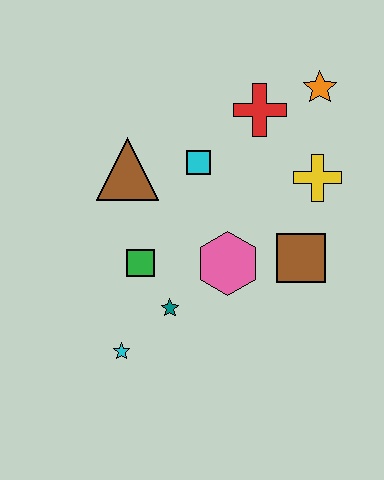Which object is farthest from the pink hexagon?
The orange star is farthest from the pink hexagon.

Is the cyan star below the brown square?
Yes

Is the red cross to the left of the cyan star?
No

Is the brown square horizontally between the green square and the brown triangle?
No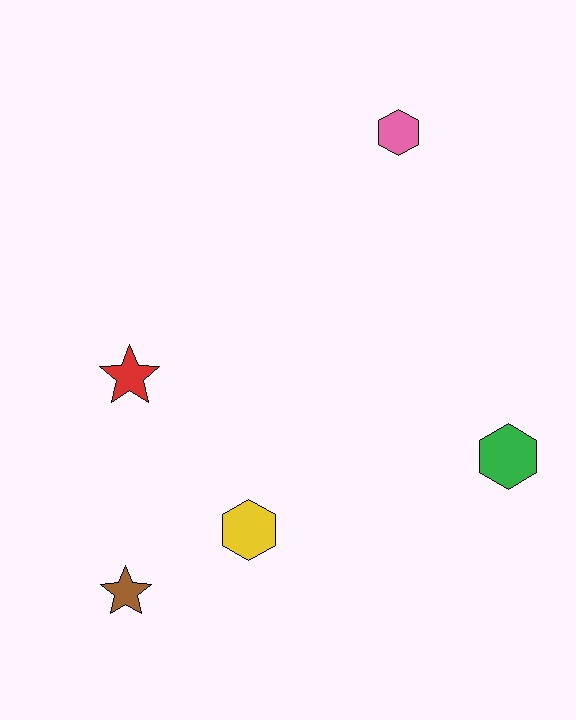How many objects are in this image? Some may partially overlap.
There are 5 objects.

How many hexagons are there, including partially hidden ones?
There are 3 hexagons.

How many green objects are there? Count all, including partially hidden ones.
There is 1 green object.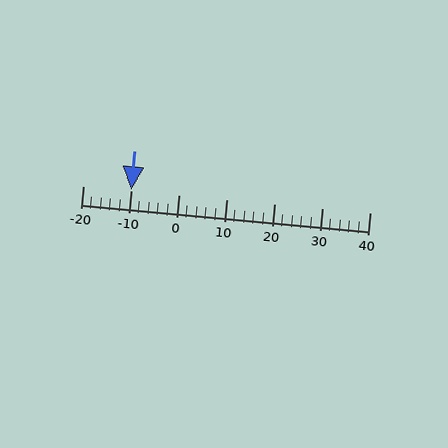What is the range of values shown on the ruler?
The ruler shows values from -20 to 40.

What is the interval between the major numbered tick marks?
The major tick marks are spaced 10 units apart.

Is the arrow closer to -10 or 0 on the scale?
The arrow is closer to -10.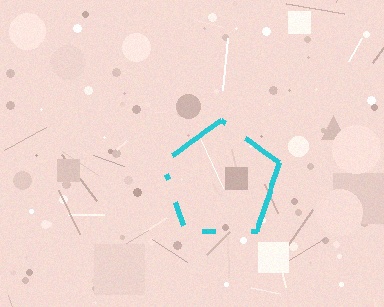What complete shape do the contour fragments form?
The contour fragments form a pentagon.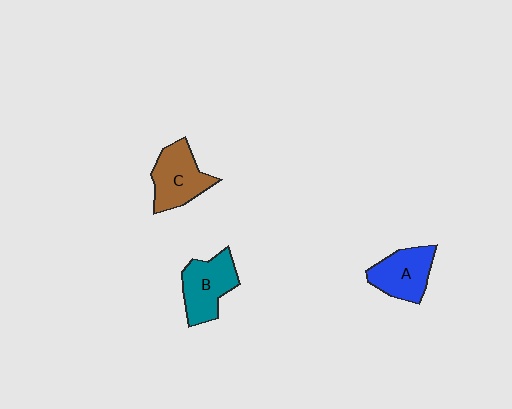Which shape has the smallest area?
Shape A (blue).